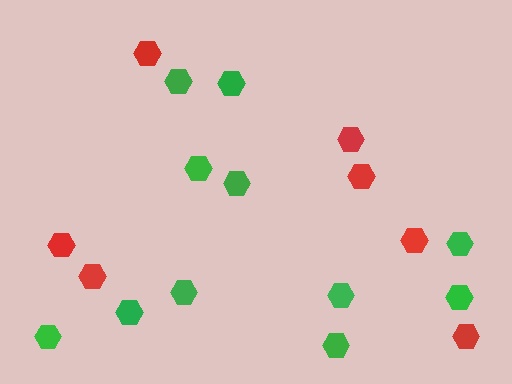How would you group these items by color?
There are 2 groups: one group of red hexagons (7) and one group of green hexagons (11).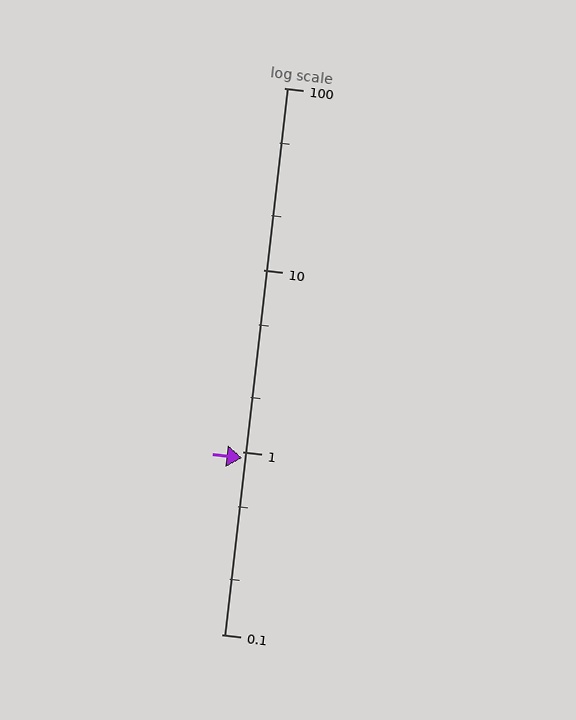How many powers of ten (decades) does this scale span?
The scale spans 3 decades, from 0.1 to 100.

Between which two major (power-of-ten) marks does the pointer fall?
The pointer is between 0.1 and 1.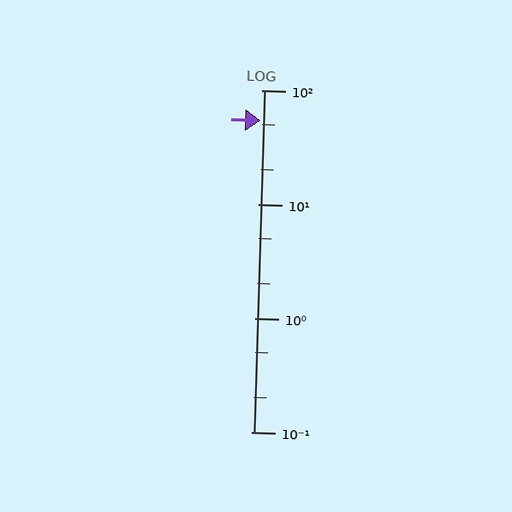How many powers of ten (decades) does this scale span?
The scale spans 3 decades, from 0.1 to 100.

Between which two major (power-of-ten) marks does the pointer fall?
The pointer is between 10 and 100.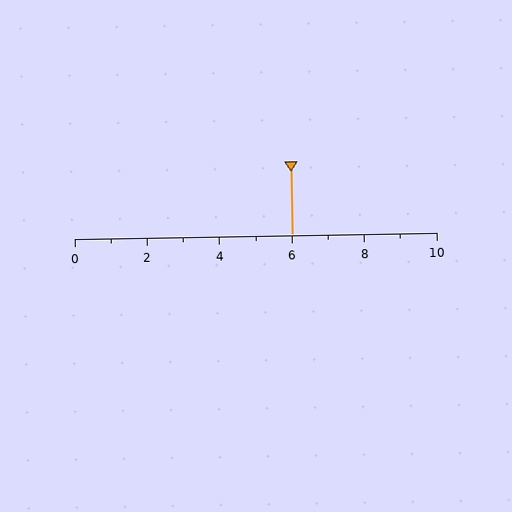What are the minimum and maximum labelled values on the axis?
The axis runs from 0 to 10.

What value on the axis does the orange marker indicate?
The marker indicates approximately 6.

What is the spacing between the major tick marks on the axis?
The major ticks are spaced 2 apart.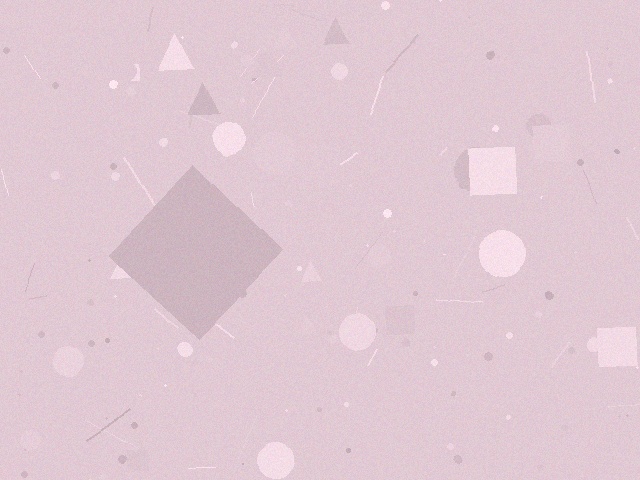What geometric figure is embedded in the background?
A diamond is embedded in the background.